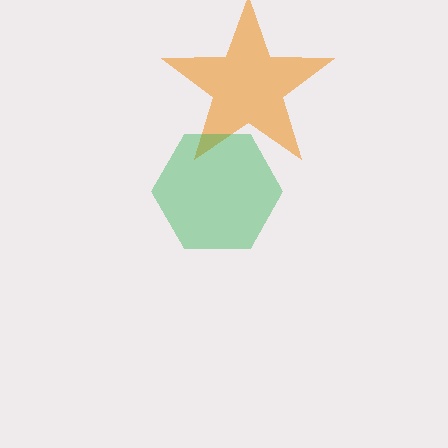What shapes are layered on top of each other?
The layered shapes are: an orange star, a green hexagon.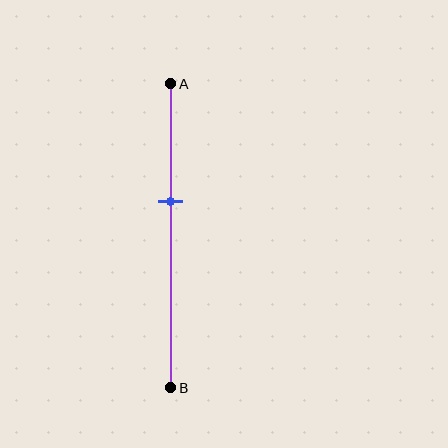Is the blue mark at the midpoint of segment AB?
No, the mark is at about 40% from A, not at the 50% midpoint.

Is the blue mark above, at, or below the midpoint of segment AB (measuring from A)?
The blue mark is above the midpoint of segment AB.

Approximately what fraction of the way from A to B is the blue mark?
The blue mark is approximately 40% of the way from A to B.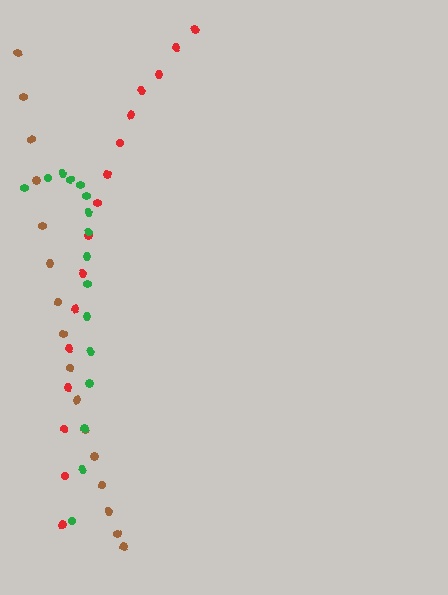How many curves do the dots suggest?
There are 3 distinct paths.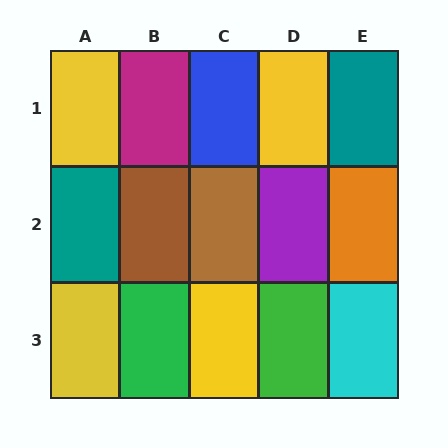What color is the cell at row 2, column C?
Brown.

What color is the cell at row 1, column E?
Teal.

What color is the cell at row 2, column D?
Purple.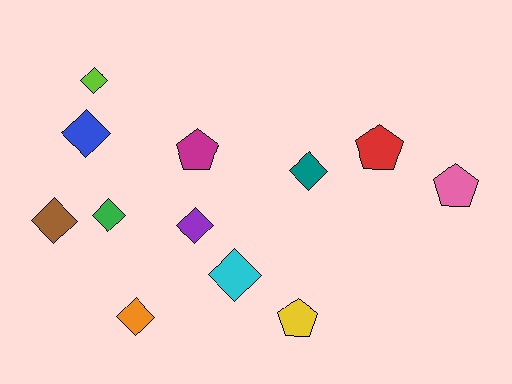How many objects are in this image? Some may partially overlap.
There are 12 objects.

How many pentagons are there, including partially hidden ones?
There are 4 pentagons.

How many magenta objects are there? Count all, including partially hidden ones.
There is 1 magenta object.